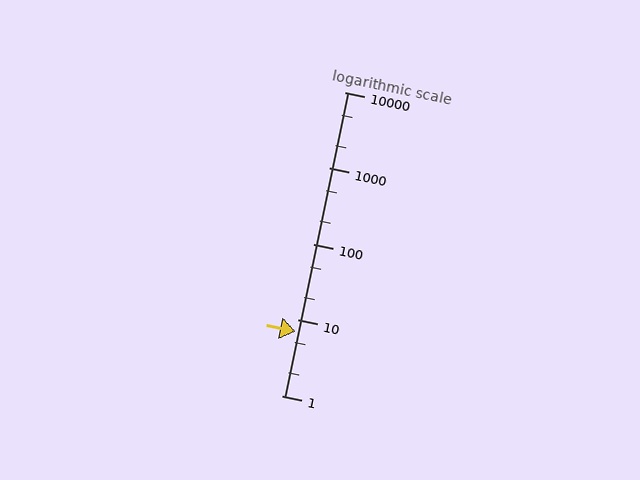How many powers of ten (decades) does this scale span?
The scale spans 4 decades, from 1 to 10000.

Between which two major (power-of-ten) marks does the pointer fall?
The pointer is between 1 and 10.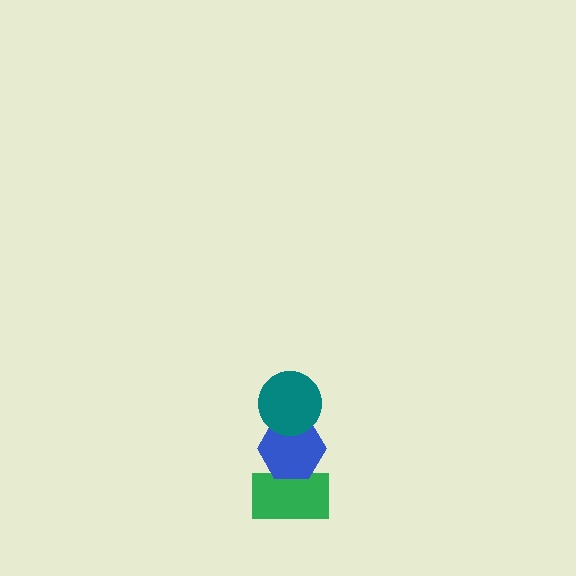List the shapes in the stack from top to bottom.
From top to bottom: the teal circle, the blue hexagon, the green rectangle.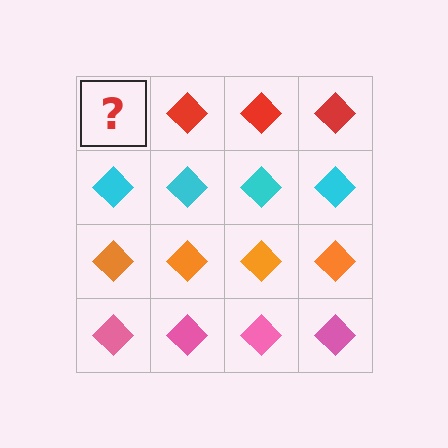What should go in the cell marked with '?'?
The missing cell should contain a red diamond.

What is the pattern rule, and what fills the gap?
The rule is that each row has a consistent color. The gap should be filled with a red diamond.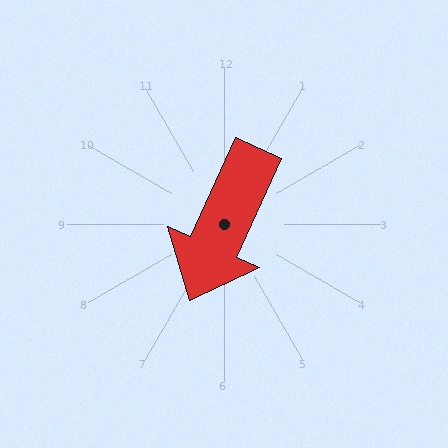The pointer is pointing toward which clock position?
Roughly 7 o'clock.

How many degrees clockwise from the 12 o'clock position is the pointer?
Approximately 204 degrees.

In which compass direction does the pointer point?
Southwest.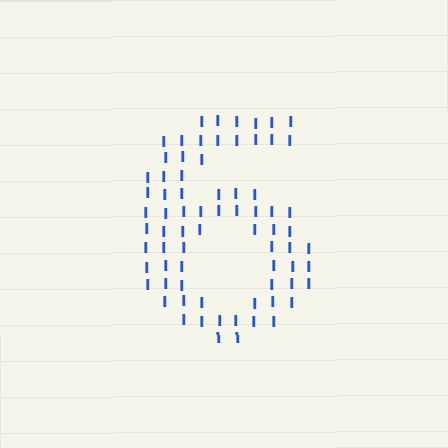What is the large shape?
The large shape is the digit 6.